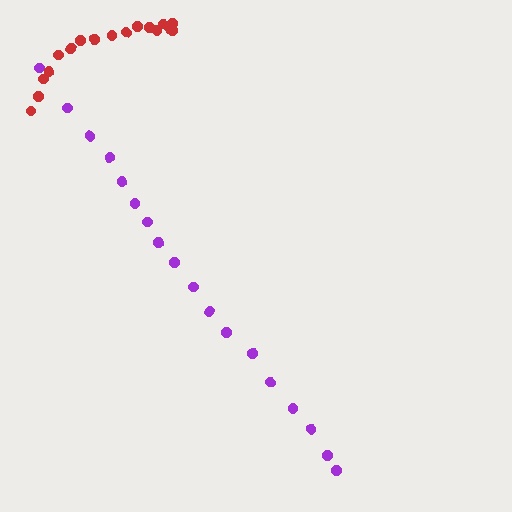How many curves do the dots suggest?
There are 2 distinct paths.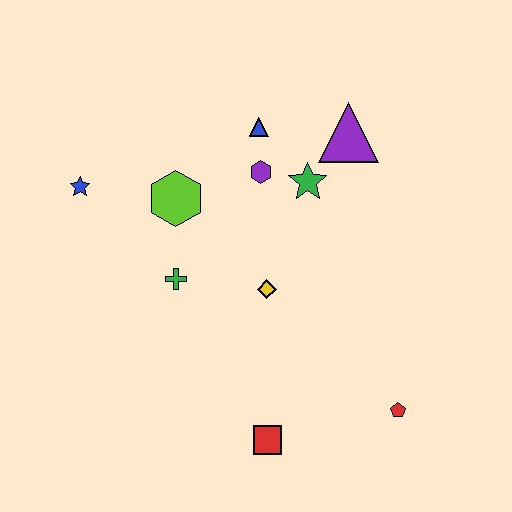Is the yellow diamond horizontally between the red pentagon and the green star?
No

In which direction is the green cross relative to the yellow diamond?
The green cross is to the left of the yellow diamond.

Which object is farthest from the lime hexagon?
The red pentagon is farthest from the lime hexagon.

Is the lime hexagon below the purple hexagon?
Yes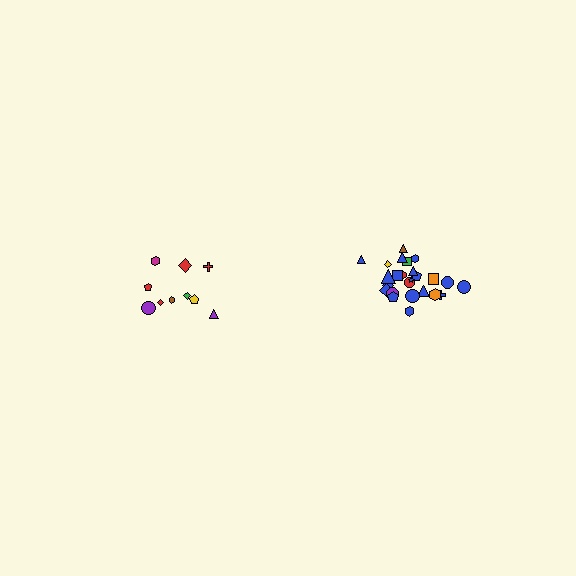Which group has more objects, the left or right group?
The right group.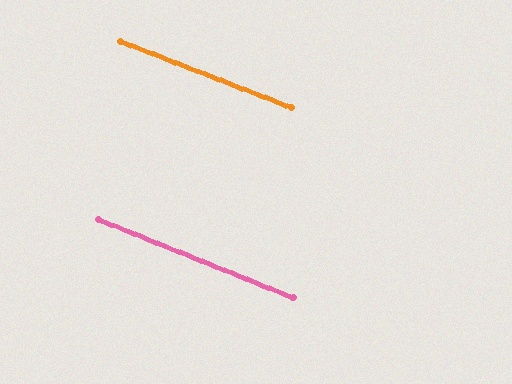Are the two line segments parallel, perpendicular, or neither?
Parallel — their directions differ by only 0.4°.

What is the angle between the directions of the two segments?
Approximately 0 degrees.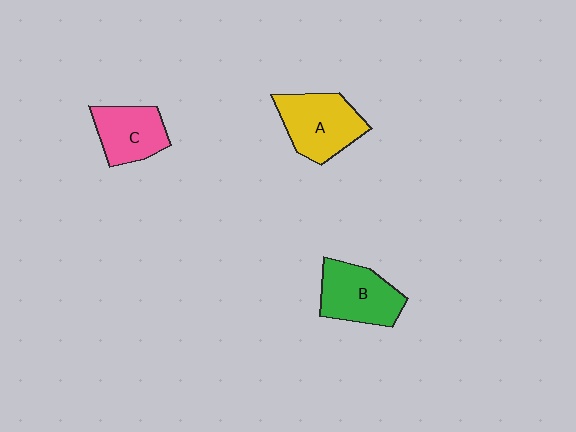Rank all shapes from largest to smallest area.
From largest to smallest: A (yellow), B (green), C (pink).